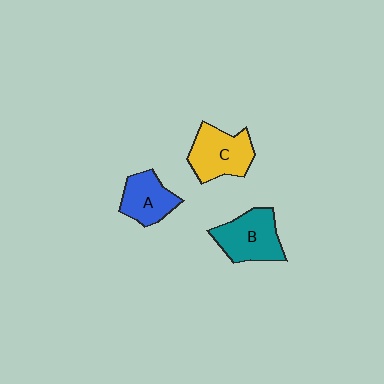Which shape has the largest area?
Shape C (yellow).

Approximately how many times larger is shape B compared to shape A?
Approximately 1.3 times.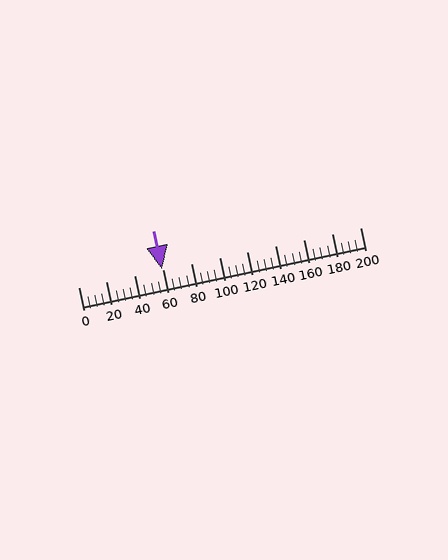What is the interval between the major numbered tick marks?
The major tick marks are spaced 20 units apart.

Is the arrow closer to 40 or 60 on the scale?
The arrow is closer to 60.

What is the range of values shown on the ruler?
The ruler shows values from 0 to 200.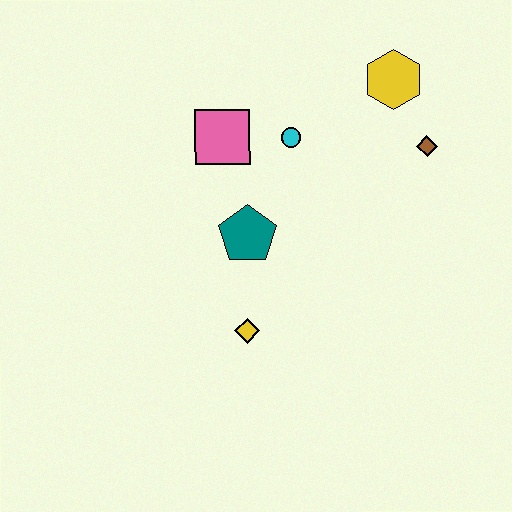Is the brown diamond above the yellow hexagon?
No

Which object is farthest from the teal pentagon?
The yellow hexagon is farthest from the teal pentagon.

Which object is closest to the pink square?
The cyan circle is closest to the pink square.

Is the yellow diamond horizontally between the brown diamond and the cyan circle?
No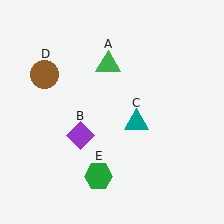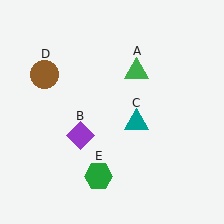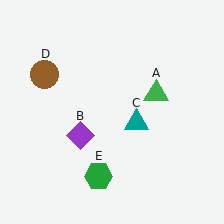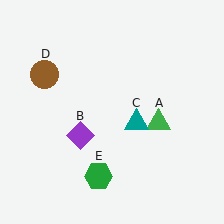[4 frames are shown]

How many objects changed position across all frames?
1 object changed position: green triangle (object A).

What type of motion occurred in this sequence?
The green triangle (object A) rotated clockwise around the center of the scene.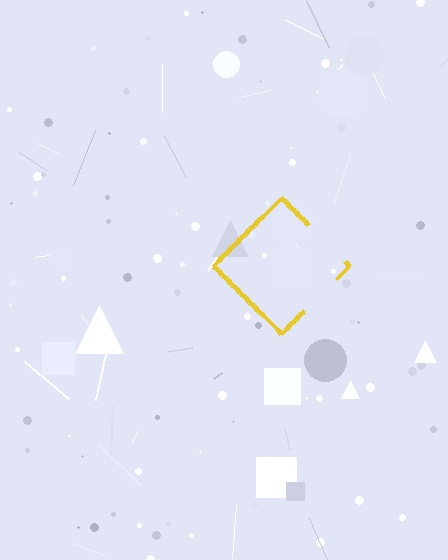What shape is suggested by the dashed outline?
The dashed outline suggests a diamond.